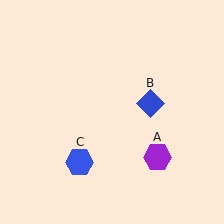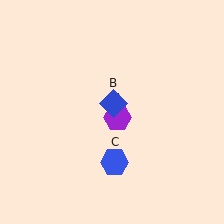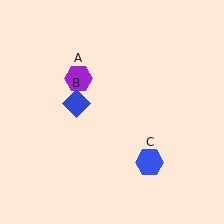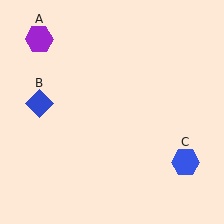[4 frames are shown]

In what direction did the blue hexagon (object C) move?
The blue hexagon (object C) moved right.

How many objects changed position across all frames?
3 objects changed position: purple hexagon (object A), blue diamond (object B), blue hexagon (object C).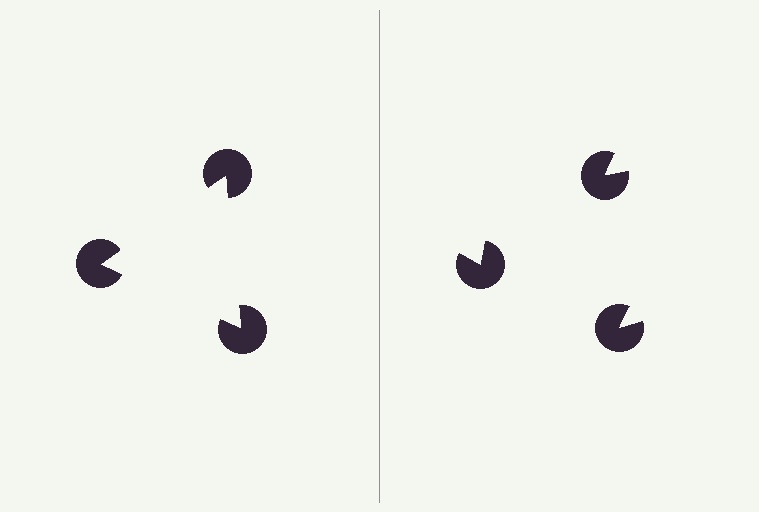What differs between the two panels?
The pac-man discs are positioned identically on both sides; only the wedge orientations differ. On the left they align to a triangle; on the right they are misaligned.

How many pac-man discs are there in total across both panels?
6 — 3 on each side.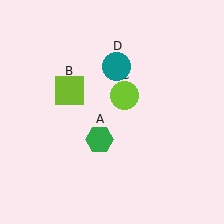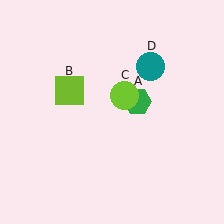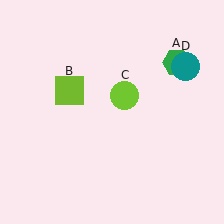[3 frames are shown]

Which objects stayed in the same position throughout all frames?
Lime square (object B) and lime circle (object C) remained stationary.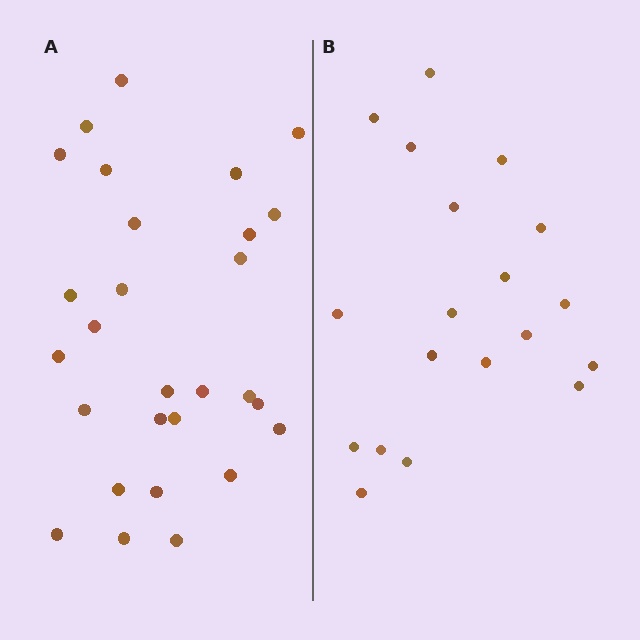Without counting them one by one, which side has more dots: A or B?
Region A (the left region) has more dots.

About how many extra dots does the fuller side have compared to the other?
Region A has roughly 8 or so more dots than region B.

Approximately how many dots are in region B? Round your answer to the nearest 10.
About 20 dots. (The exact count is 19, which rounds to 20.)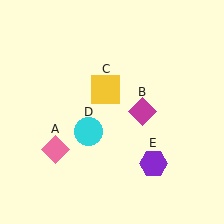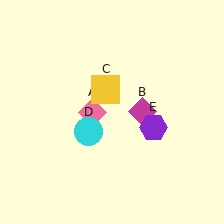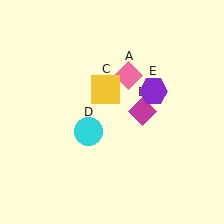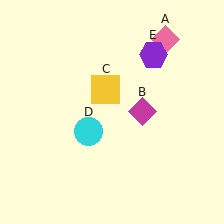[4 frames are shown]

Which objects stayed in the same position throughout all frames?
Magenta diamond (object B) and yellow square (object C) and cyan circle (object D) remained stationary.